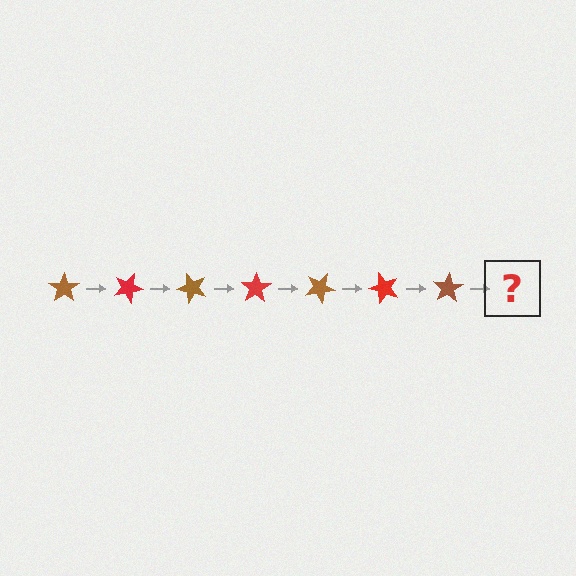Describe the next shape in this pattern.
It should be a red star, rotated 175 degrees from the start.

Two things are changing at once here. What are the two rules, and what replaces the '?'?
The two rules are that it rotates 25 degrees each step and the color cycles through brown and red. The '?' should be a red star, rotated 175 degrees from the start.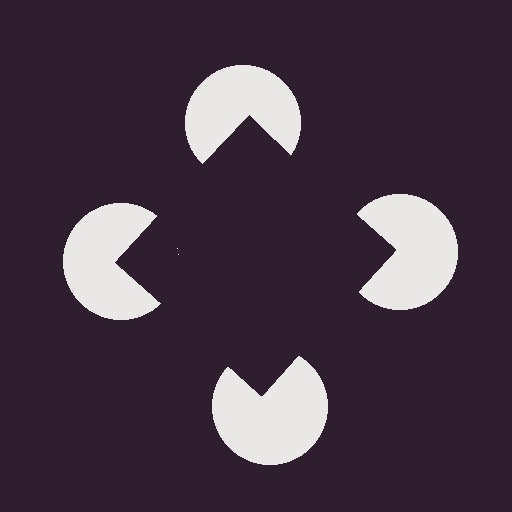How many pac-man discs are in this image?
There are 4 — one at each vertex of the illusory square.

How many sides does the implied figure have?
4 sides.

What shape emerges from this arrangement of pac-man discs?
An illusory square — its edges are inferred from the aligned wedge cuts in the pac-man discs, not physically drawn.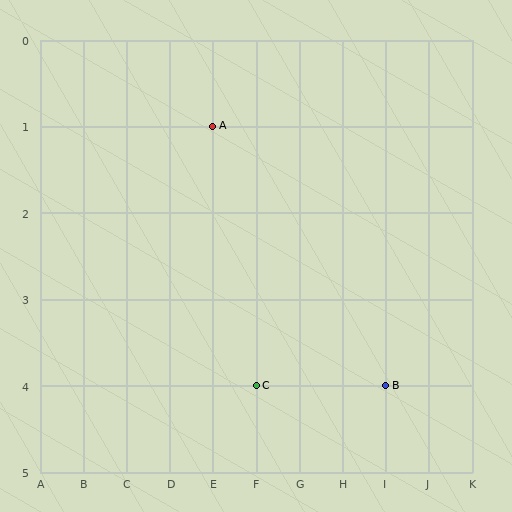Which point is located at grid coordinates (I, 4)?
Point B is at (I, 4).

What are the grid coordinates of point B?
Point B is at grid coordinates (I, 4).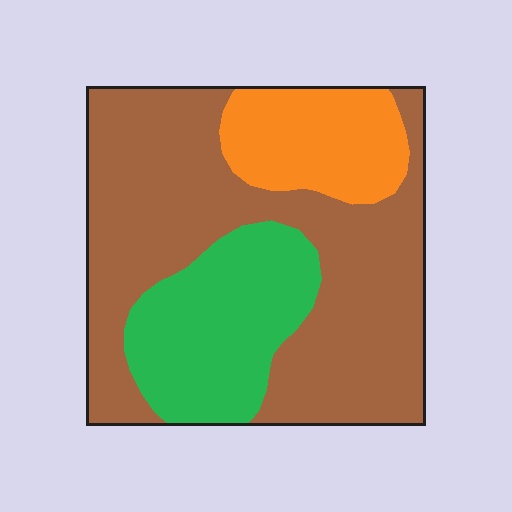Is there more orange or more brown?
Brown.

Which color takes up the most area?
Brown, at roughly 60%.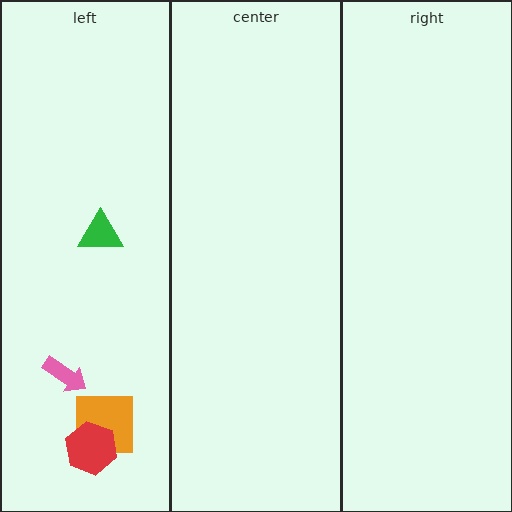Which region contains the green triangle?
The left region.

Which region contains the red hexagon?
The left region.